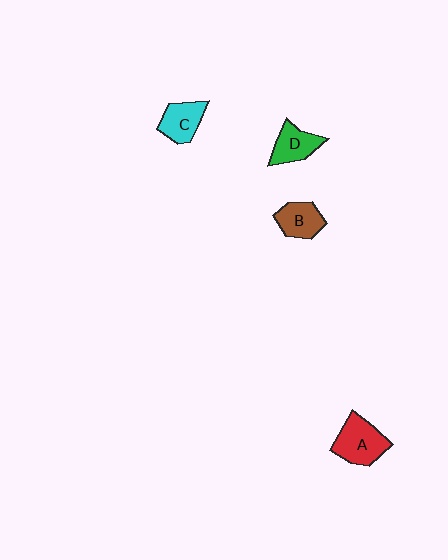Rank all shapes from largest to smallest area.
From largest to smallest: A (red), C (cyan), D (green), B (brown).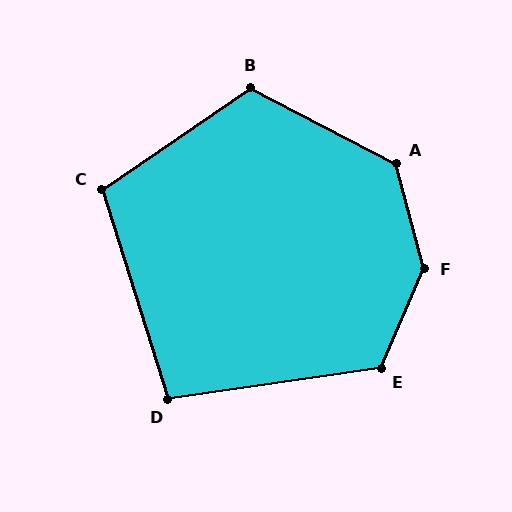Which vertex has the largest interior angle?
F, at approximately 143 degrees.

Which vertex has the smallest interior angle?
D, at approximately 99 degrees.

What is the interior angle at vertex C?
Approximately 107 degrees (obtuse).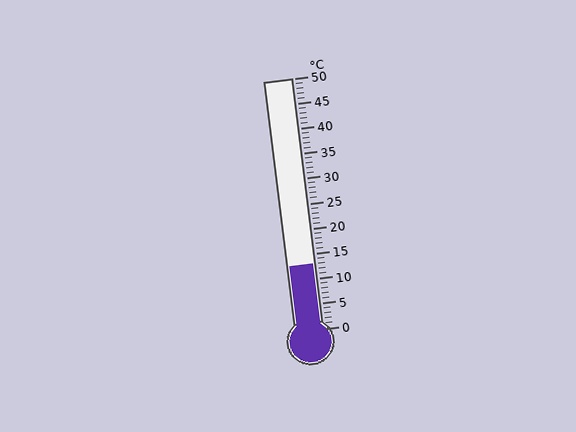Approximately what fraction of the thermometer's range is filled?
The thermometer is filled to approximately 25% of its range.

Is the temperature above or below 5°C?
The temperature is above 5°C.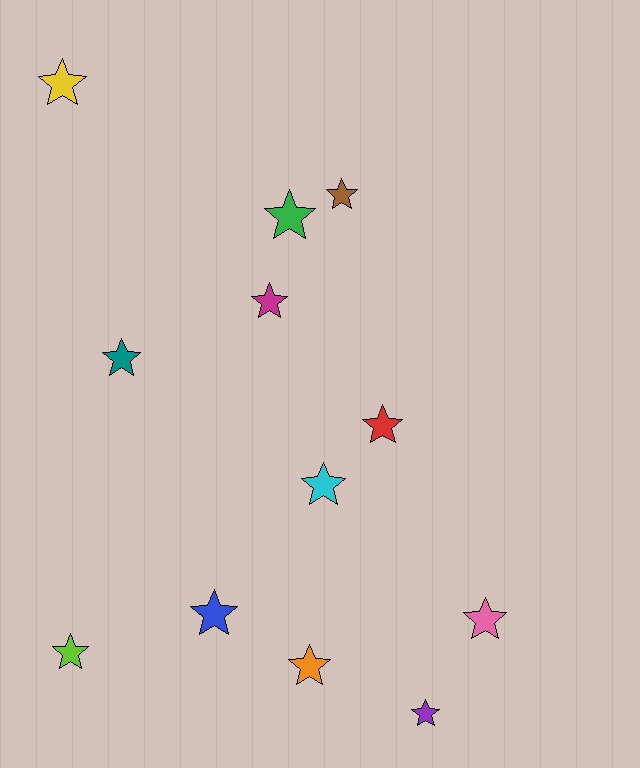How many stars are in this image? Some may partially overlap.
There are 12 stars.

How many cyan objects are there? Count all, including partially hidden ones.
There is 1 cyan object.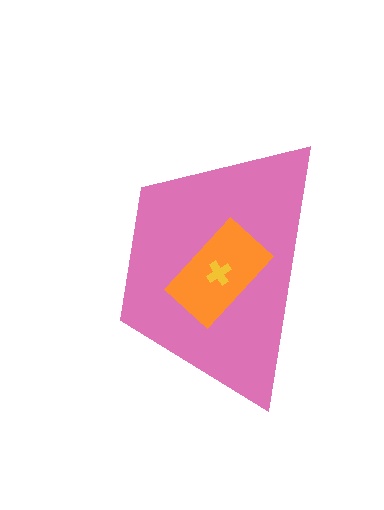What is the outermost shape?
The pink trapezoid.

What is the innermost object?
The yellow cross.